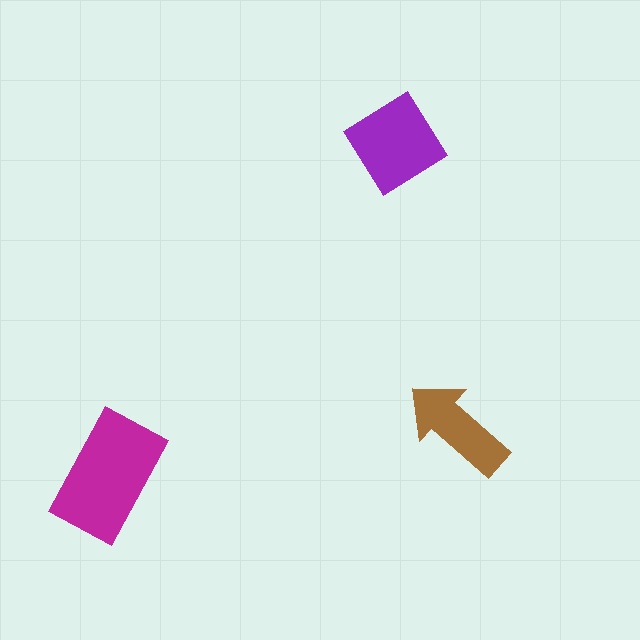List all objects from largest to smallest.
The magenta rectangle, the purple diamond, the brown arrow.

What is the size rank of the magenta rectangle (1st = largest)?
1st.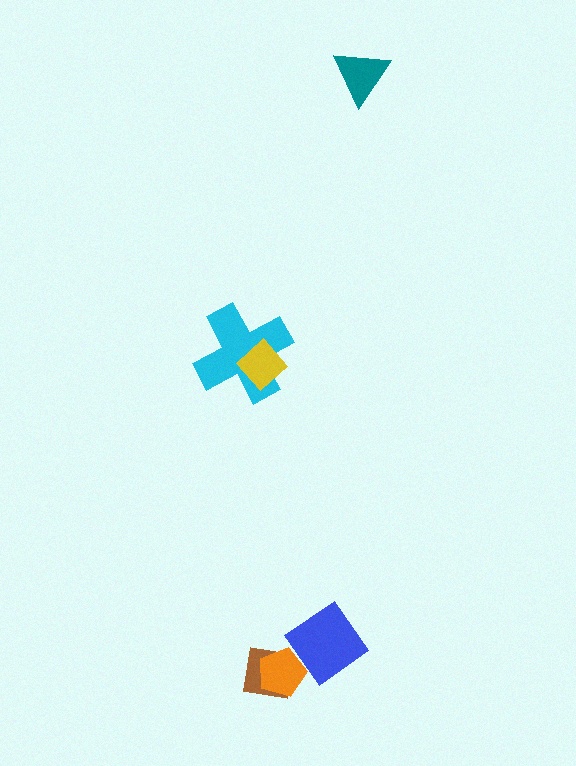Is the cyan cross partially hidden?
Yes, it is partially covered by another shape.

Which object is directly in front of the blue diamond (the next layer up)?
The brown square is directly in front of the blue diamond.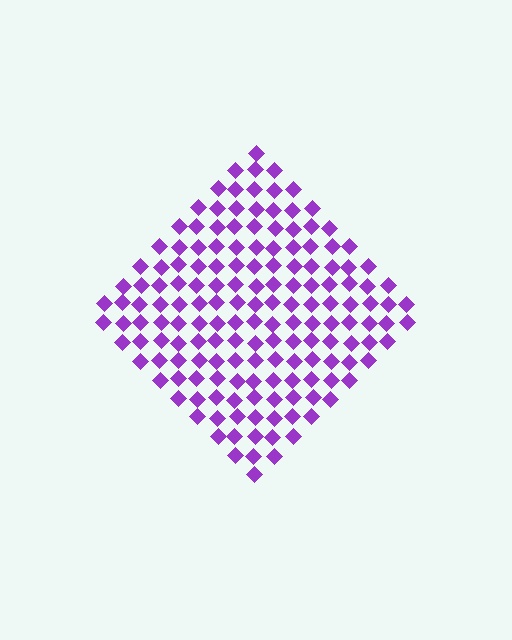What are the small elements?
The small elements are diamonds.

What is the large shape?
The large shape is a diamond.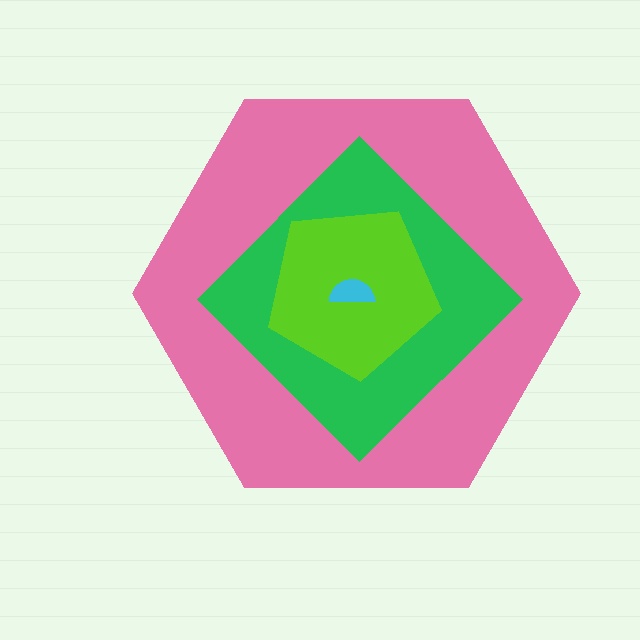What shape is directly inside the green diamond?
The lime pentagon.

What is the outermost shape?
The pink hexagon.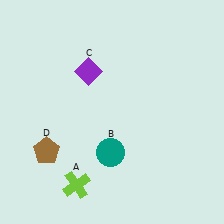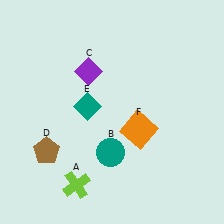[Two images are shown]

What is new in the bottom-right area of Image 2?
An orange square (F) was added in the bottom-right area of Image 2.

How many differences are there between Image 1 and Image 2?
There are 2 differences between the two images.